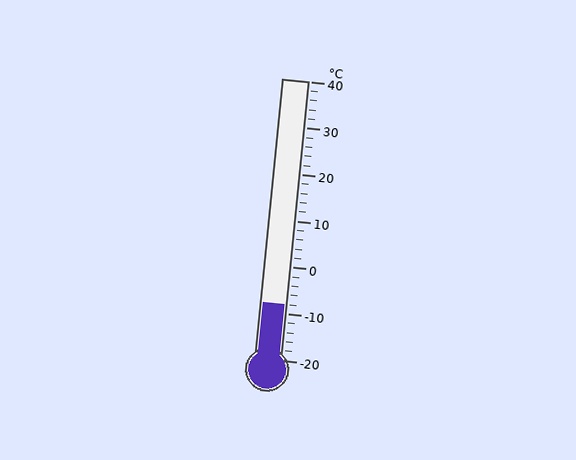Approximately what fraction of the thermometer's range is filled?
The thermometer is filled to approximately 20% of its range.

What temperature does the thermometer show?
The thermometer shows approximately -8°C.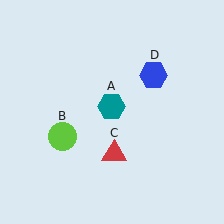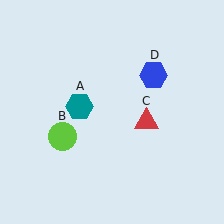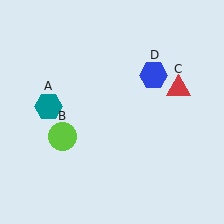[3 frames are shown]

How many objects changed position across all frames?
2 objects changed position: teal hexagon (object A), red triangle (object C).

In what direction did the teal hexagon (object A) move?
The teal hexagon (object A) moved left.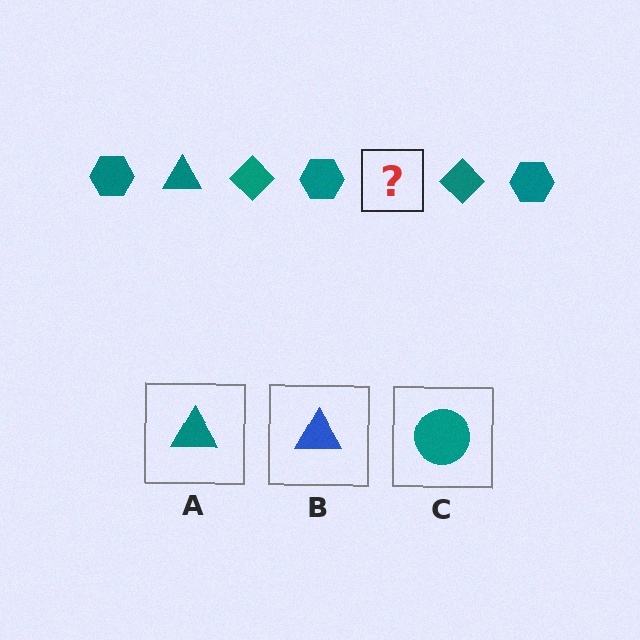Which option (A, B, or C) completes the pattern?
A.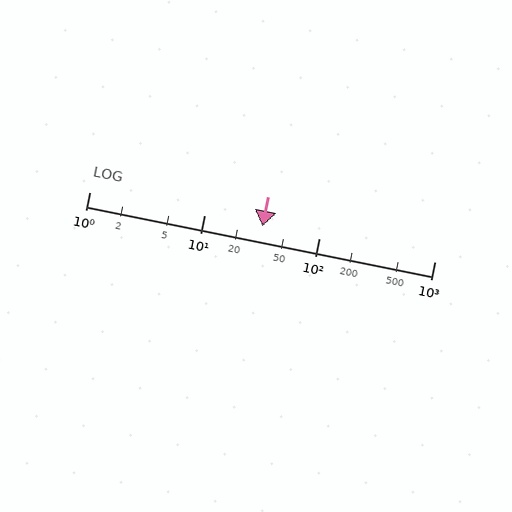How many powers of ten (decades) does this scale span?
The scale spans 3 decades, from 1 to 1000.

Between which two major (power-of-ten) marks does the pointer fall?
The pointer is between 10 and 100.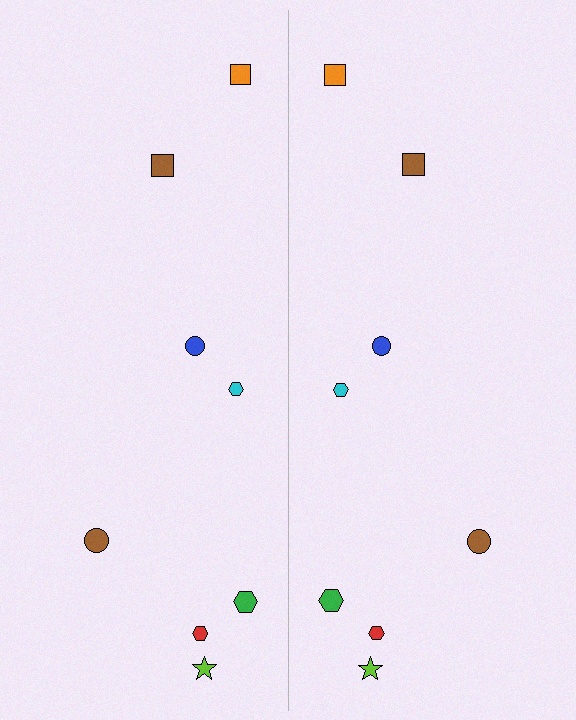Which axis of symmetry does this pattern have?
The pattern has a vertical axis of symmetry running through the center of the image.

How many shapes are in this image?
There are 16 shapes in this image.